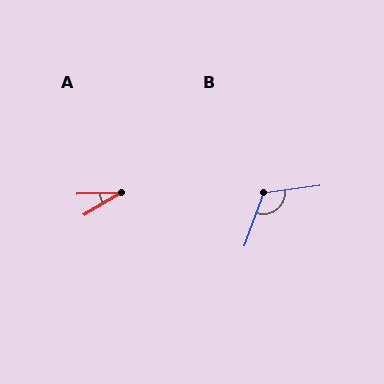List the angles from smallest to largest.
A (29°), B (117°).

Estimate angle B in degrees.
Approximately 117 degrees.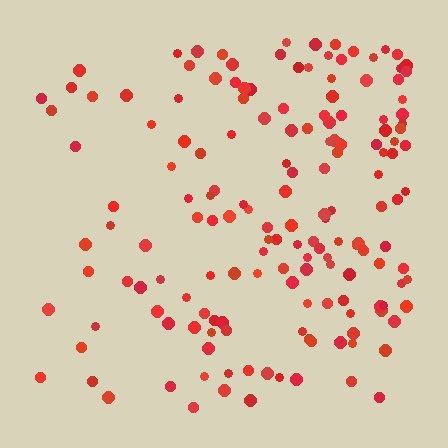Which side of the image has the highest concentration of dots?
The right.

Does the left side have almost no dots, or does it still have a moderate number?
Still a moderate number, just noticeably fewer than the right.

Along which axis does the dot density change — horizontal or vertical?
Horizontal.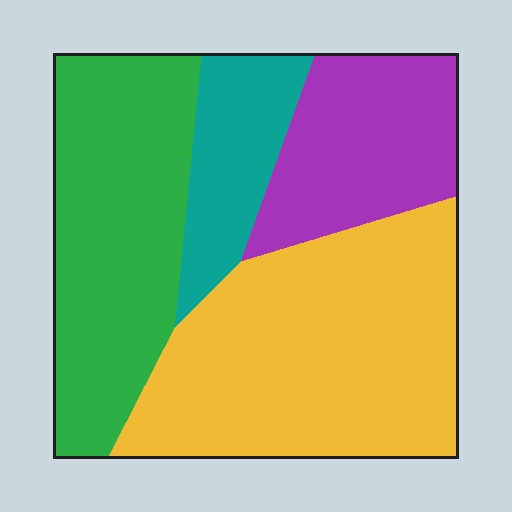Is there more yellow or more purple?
Yellow.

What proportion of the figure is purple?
Purple covers about 20% of the figure.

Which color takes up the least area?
Teal, at roughly 10%.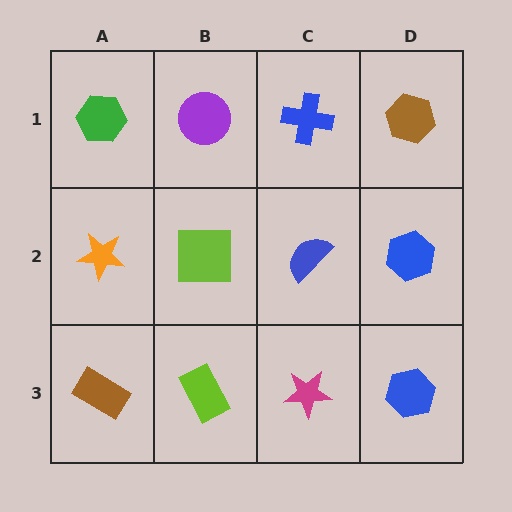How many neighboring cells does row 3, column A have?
2.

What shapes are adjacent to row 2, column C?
A blue cross (row 1, column C), a magenta star (row 3, column C), a lime square (row 2, column B), a blue hexagon (row 2, column D).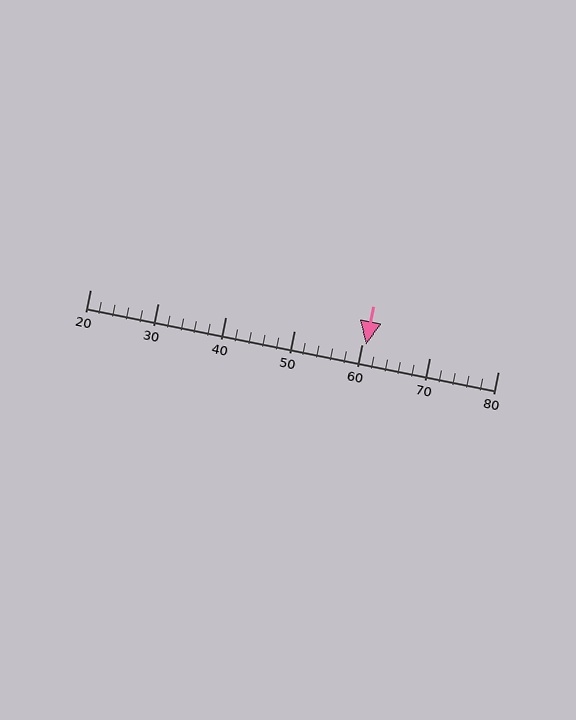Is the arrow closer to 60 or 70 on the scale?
The arrow is closer to 60.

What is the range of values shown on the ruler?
The ruler shows values from 20 to 80.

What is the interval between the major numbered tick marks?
The major tick marks are spaced 10 units apart.